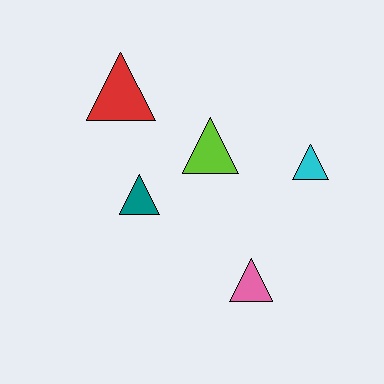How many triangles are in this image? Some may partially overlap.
There are 5 triangles.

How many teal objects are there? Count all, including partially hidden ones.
There is 1 teal object.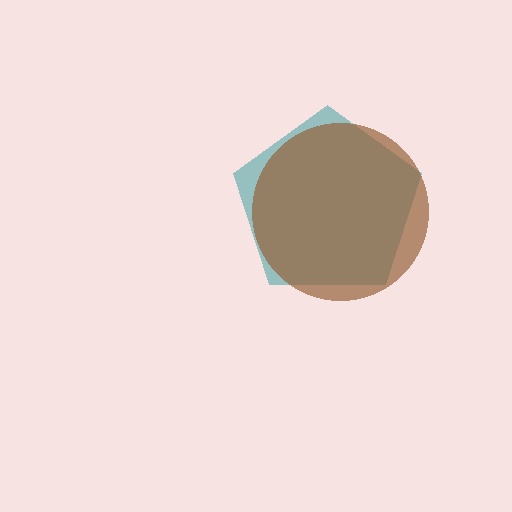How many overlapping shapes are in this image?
There are 2 overlapping shapes in the image.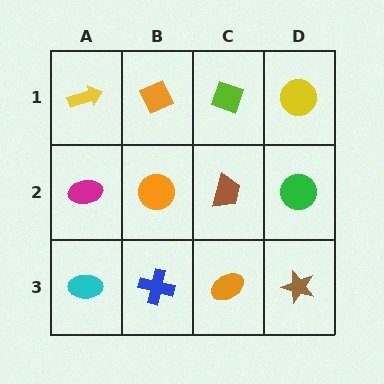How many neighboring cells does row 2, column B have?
4.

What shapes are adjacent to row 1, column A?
A magenta ellipse (row 2, column A), an orange diamond (row 1, column B).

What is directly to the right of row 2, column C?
A green circle.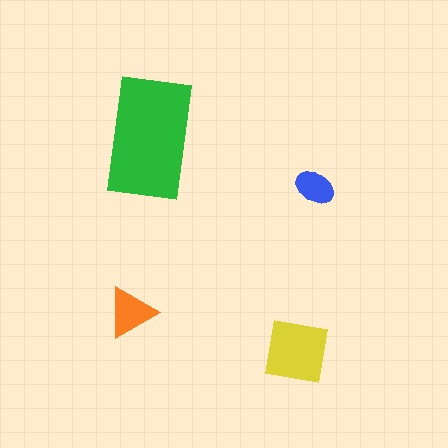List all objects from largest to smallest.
The green rectangle, the yellow square, the orange triangle, the blue ellipse.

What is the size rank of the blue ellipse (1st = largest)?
4th.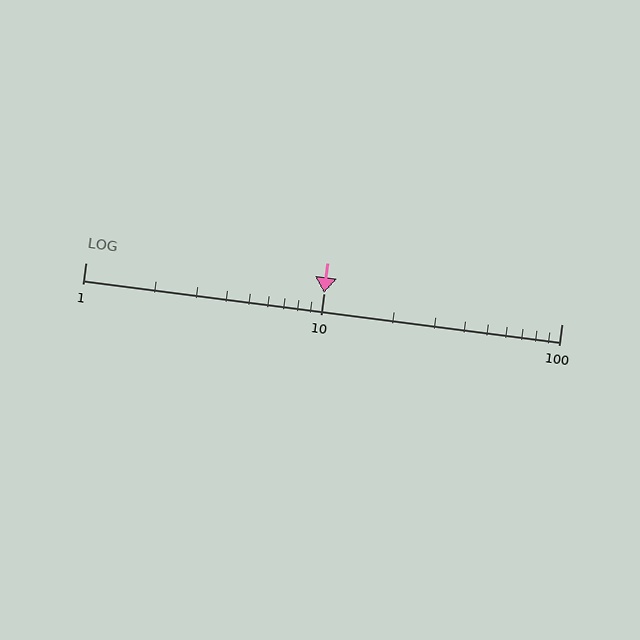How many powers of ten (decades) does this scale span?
The scale spans 2 decades, from 1 to 100.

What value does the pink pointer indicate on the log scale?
The pointer indicates approximately 10.